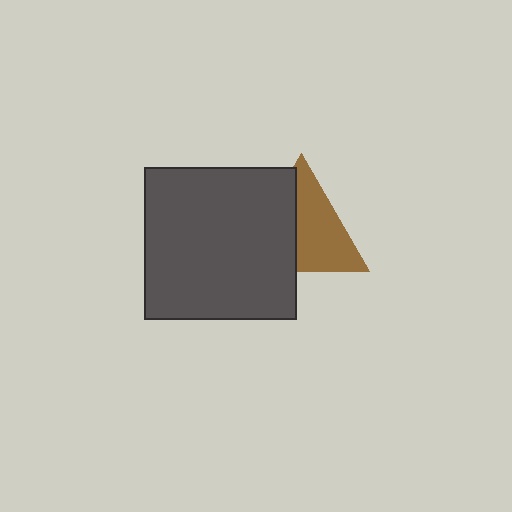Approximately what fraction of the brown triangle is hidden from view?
Roughly 44% of the brown triangle is hidden behind the dark gray square.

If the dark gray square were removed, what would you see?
You would see the complete brown triangle.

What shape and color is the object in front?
The object in front is a dark gray square.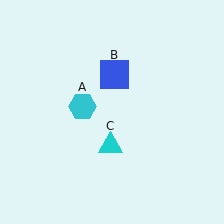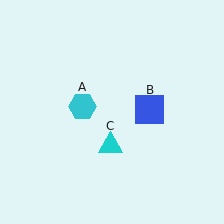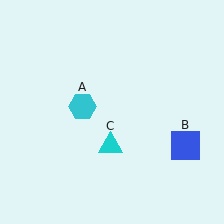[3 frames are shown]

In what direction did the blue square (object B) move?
The blue square (object B) moved down and to the right.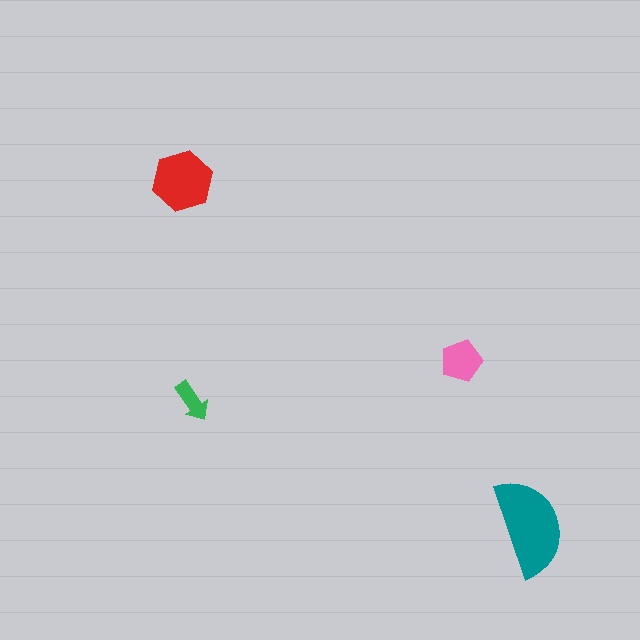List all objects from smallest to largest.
The green arrow, the pink pentagon, the red hexagon, the teal semicircle.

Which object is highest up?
The red hexagon is topmost.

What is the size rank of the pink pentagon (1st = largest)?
3rd.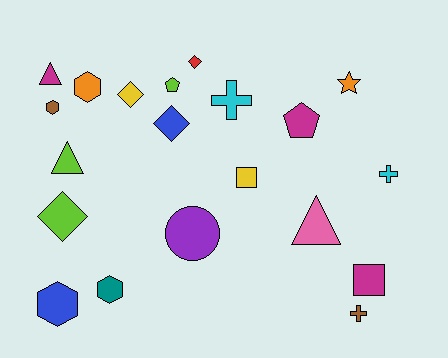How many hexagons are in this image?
There are 4 hexagons.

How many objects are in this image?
There are 20 objects.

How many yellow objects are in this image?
There are 2 yellow objects.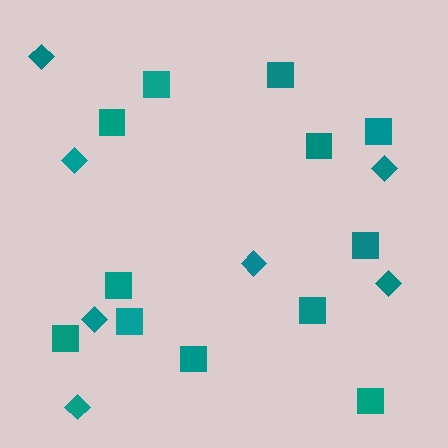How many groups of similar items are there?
There are 2 groups: one group of diamonds (7) and one group of squares (12).